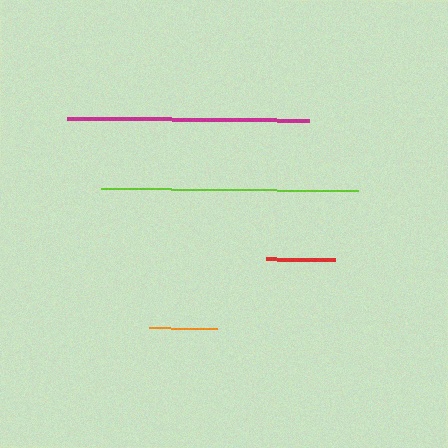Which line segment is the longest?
The lime line is the longest at approximately 257 pixels.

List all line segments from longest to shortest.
From longest to shortest: lime, magenta, red, orange.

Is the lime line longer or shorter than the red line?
The lime line is longer than the red line.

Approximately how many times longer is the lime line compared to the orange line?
The lime line is approximately 3.8 times the length of the orange line.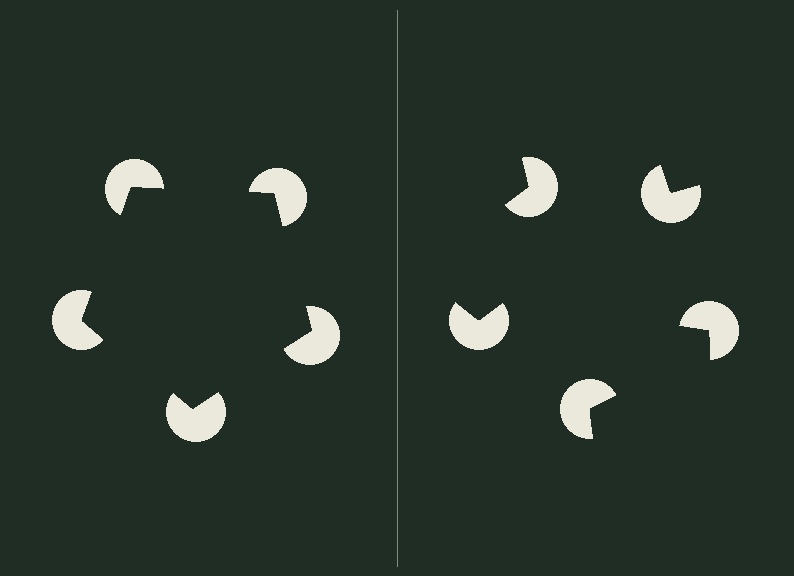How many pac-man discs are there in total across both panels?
10 — 5 on each side.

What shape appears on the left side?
An illusory pentagon.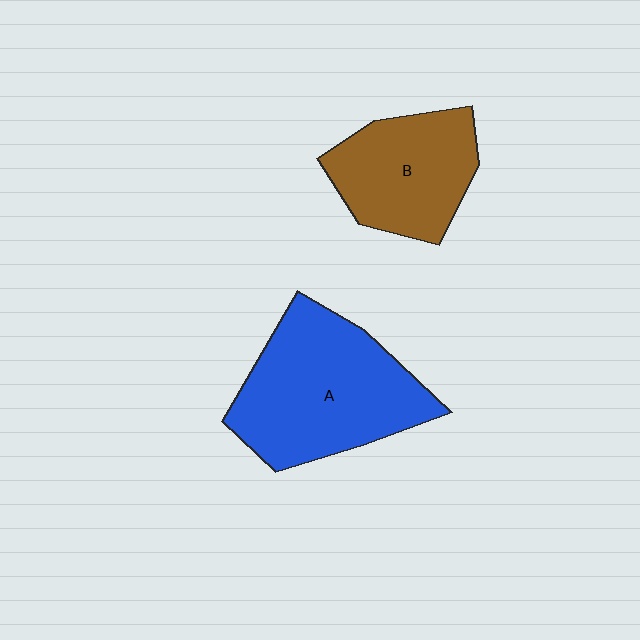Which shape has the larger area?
Shape A (blue).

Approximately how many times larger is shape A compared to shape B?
Approximately 1.5 times.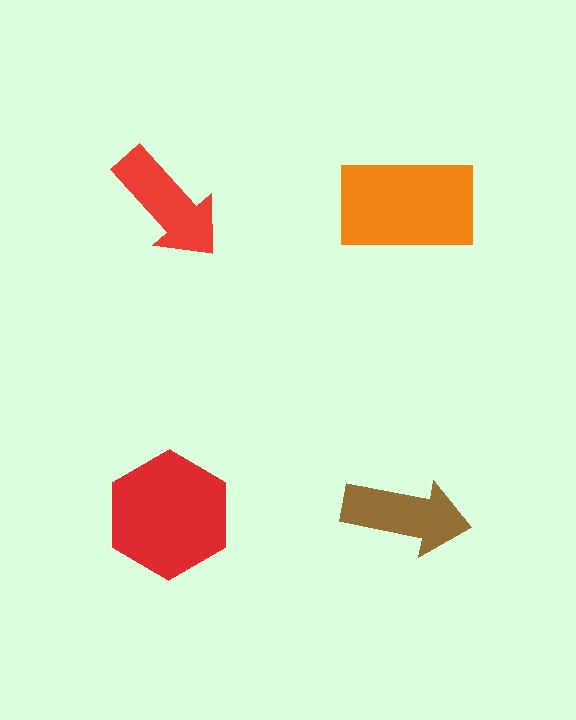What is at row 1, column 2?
An orange rectangle.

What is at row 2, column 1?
A red hexagon.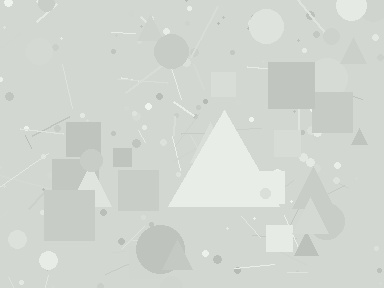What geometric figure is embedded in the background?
A triangle is embedded in the background.